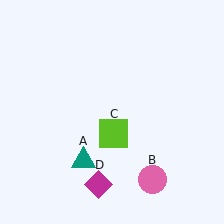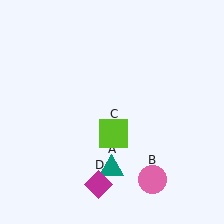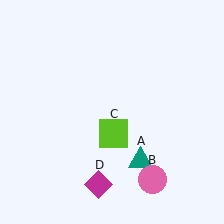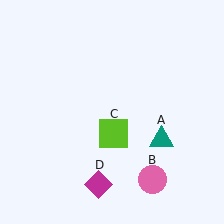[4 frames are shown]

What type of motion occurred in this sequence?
The teal triangle (object A) rotated counterclockwise around the center of the scene.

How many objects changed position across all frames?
1 object changed position: teal triangle (object A).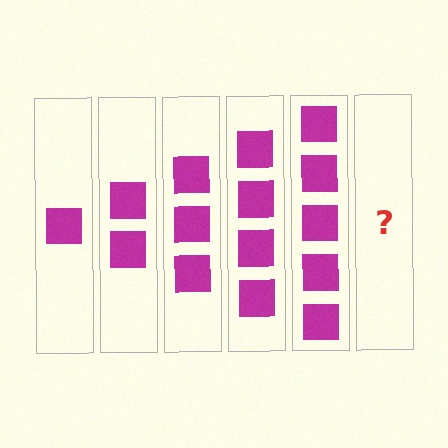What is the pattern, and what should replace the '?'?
The pattern is that each step adds one more square. The '?' should be 6 squares.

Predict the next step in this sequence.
The next step is 6 squares.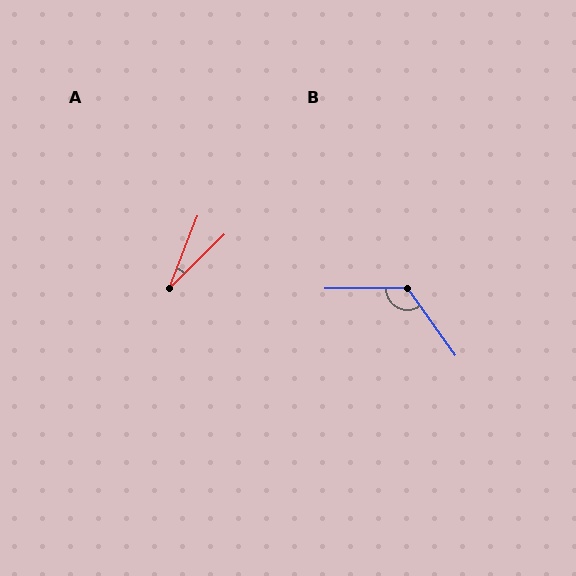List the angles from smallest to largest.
A (24°), B (125°).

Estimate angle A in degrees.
Approximately 24 degrees.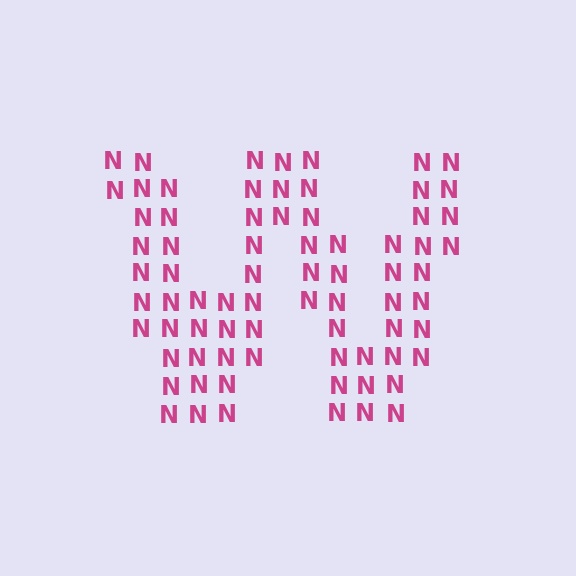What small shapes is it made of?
It is made of small letter N's.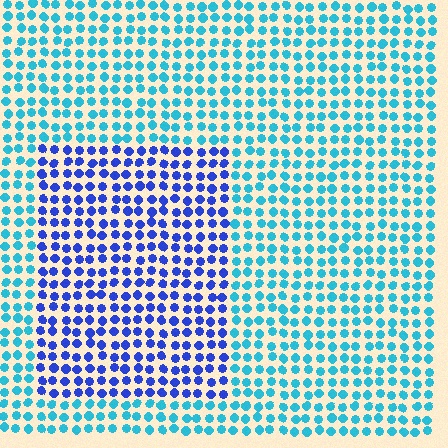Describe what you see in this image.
The image is filled with small cyan elements in a uniform arrangement. A rectangle-shaped region is visible where the elements are tinted to a slightly different hue, forming a subtle color boundary.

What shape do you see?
I see a rectangle.